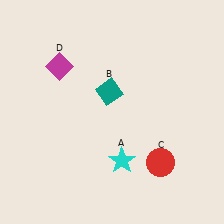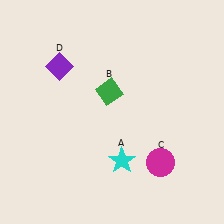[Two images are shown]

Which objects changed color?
B changed from teal to green. C changed from red to magenta. D changed from magenta to purple.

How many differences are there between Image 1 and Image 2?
There are 3 differences between the two images.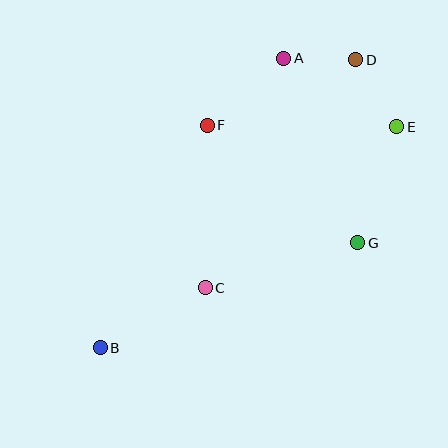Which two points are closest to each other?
Points A and D are closest to each other.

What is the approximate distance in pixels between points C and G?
The distance between C and G is approximately 159 pixels.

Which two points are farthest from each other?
Points B and D are farthest from each other.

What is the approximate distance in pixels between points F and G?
The distance between F and G is approximately 191 pixels.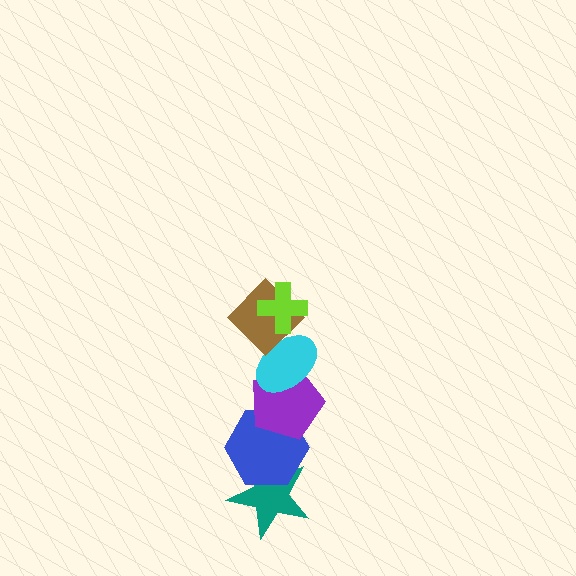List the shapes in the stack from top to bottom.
From top to bottom: the lime cross, the brown diamond, the cyan ellipse, the purple pentagon, the blue hexagon, the teal star.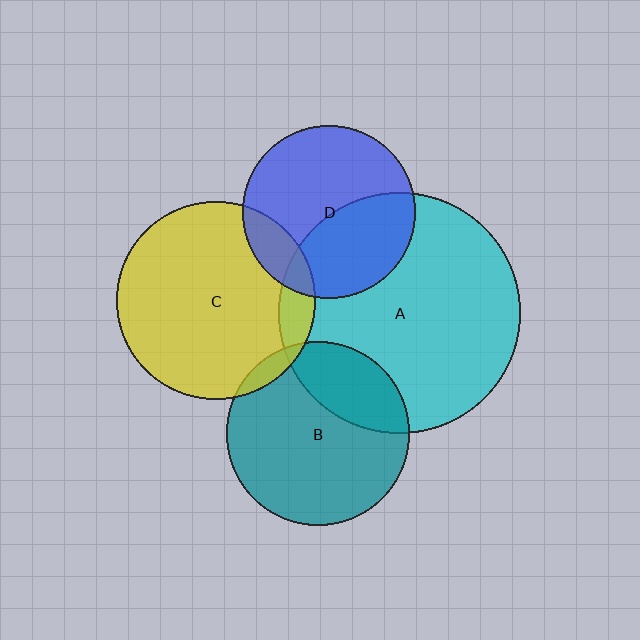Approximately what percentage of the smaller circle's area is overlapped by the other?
Approximately 25%.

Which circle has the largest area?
Circle A (cyan).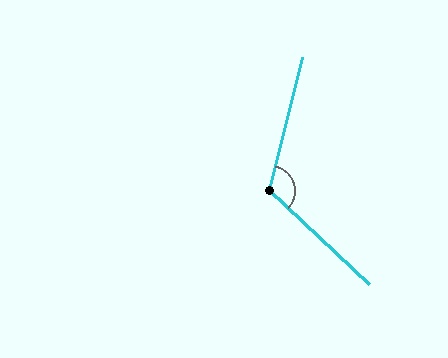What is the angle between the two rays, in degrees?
Approximately 120 degrees.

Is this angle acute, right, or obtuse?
It is obtuse.